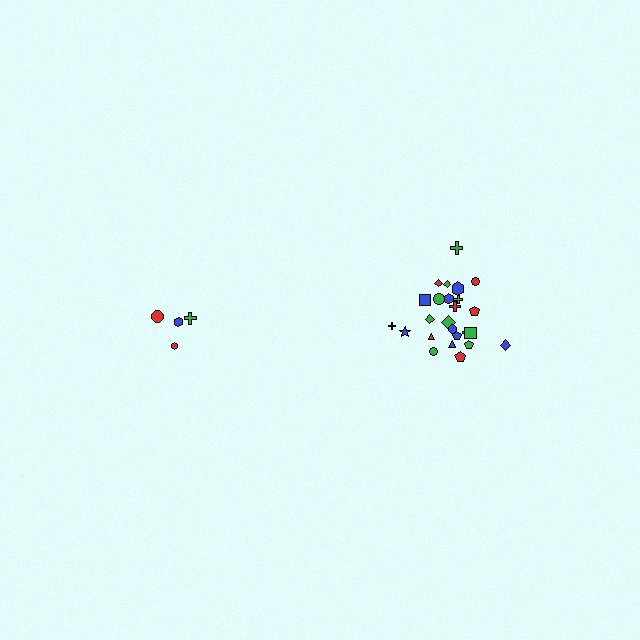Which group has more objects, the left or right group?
The right group.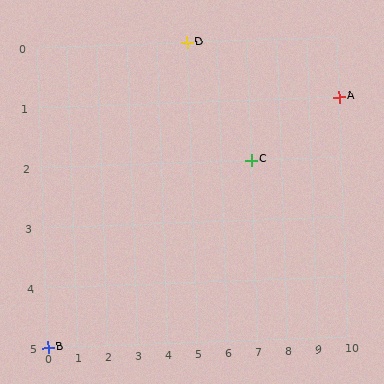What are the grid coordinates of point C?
Point C is at grid coordinates (7, 2).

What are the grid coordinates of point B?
Point B is at grid coordinates (0, 5).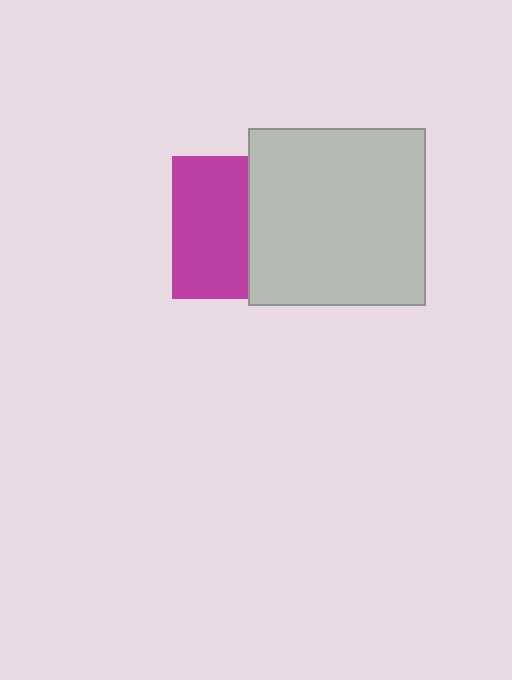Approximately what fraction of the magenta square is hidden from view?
Roughly 47% of the magenta square is hidden behind the light gray square.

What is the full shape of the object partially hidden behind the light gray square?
The partially hidden object is a magenta square.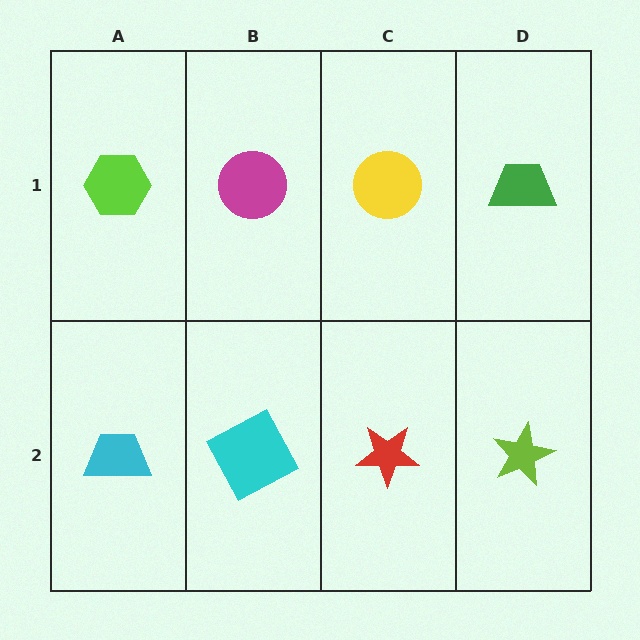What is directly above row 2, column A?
A lime hexagon.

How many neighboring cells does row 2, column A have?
2.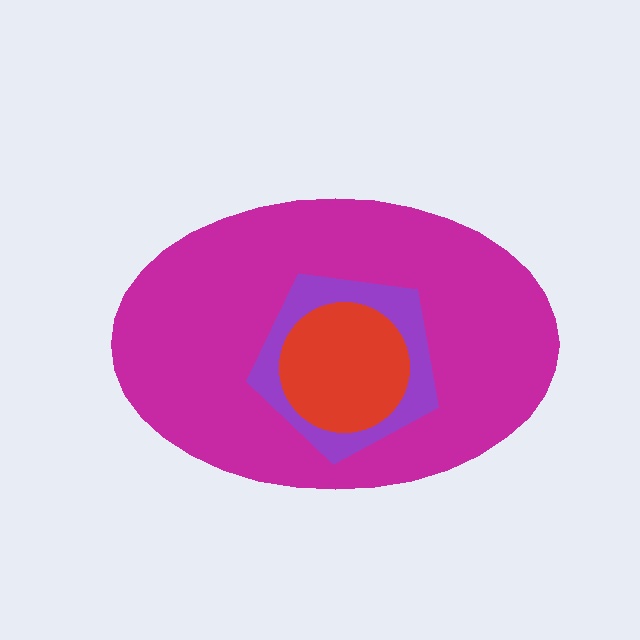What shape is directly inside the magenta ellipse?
The purple pentagon.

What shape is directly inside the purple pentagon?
The red circle.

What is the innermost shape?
The red circle.